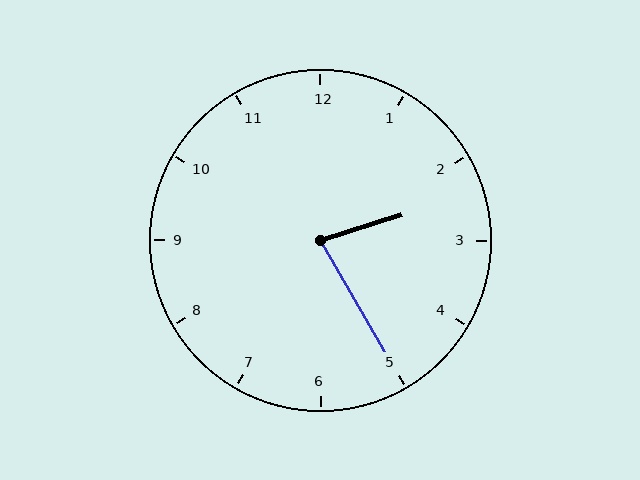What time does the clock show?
2:25.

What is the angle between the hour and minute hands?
Approximately 78 degrees.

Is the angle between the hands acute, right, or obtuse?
It is acute.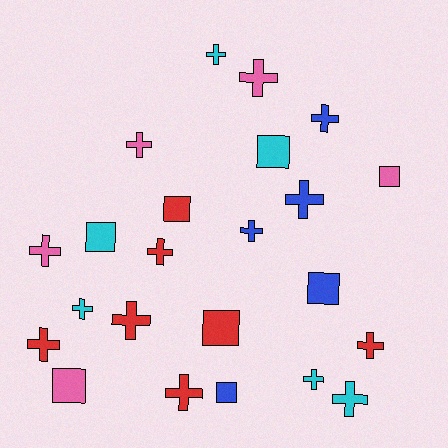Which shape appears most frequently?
Cross, with 15 objects.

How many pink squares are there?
There are 2 pink squares.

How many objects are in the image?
There are 23 objects.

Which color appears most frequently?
Red, with 7 objects.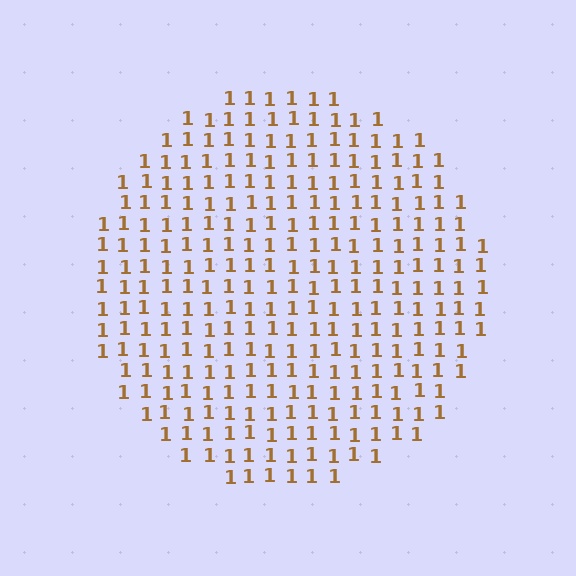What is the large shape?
The large shape is a circle.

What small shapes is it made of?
It is made of small digit 1's.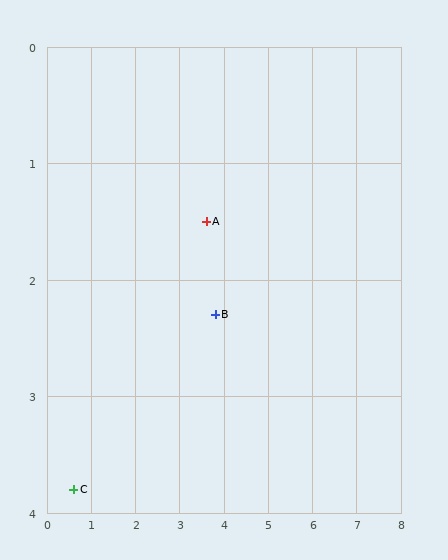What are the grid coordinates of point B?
Point B is at approximately (3.8, 2.3).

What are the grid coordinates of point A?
Point A is at approximately (3.6, 1.5).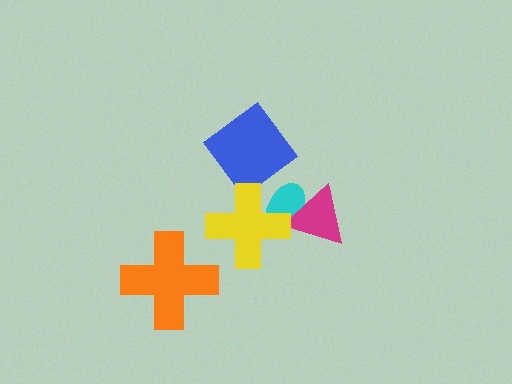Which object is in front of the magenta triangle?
The yellow cross is in front of the magenta triangle.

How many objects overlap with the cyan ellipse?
2 objects overlap with the cyan ellipse.